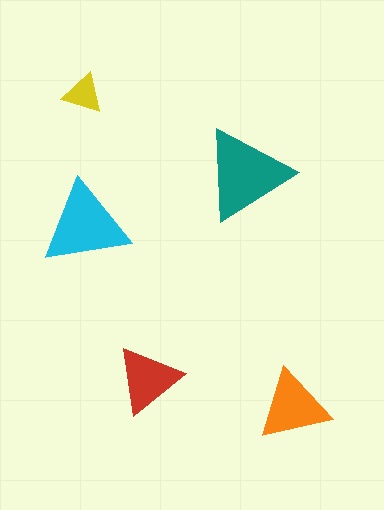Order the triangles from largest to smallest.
the teal one, the cyan one, the orange one, the red one, the yellow one.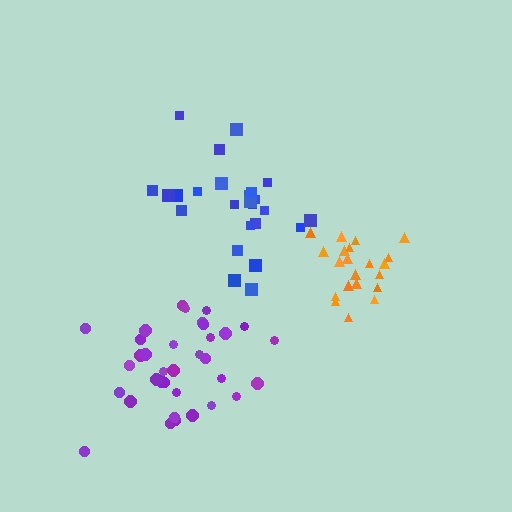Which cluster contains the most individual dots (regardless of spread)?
Purple (35).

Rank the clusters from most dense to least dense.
orange, purple, blue.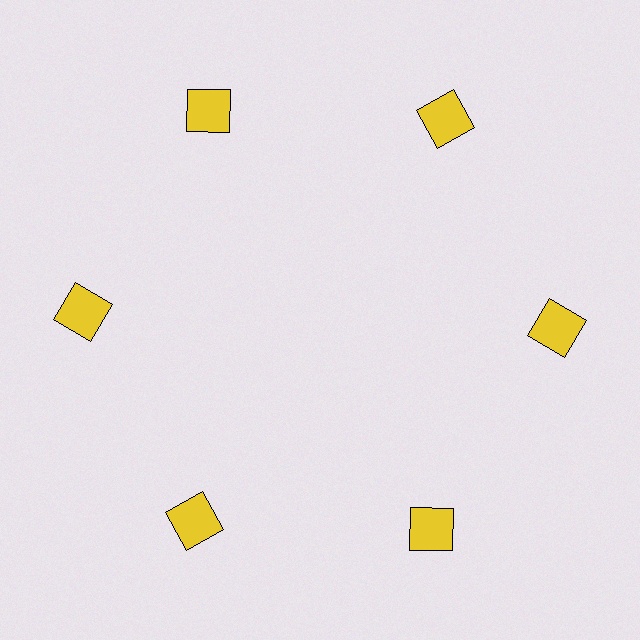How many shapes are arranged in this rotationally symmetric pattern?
There are 6 shapes, arranged in 6 groups of 1.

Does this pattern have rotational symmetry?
Yes, this pattern has 6-fold rotational symmetry. It looks the same after rotating 60 degrees around the center.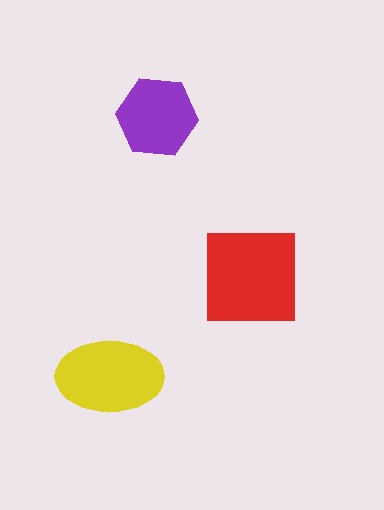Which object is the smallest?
The purple hexagon.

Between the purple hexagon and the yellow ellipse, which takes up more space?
The yellow ellipse.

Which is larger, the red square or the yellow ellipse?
The red square.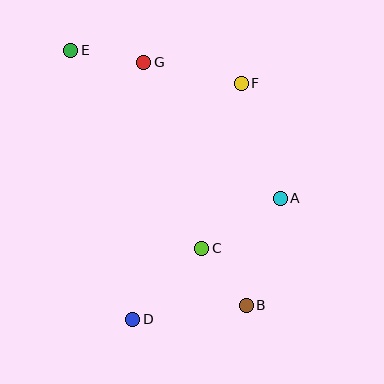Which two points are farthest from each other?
Points B and E are farthest from each other.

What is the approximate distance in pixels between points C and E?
The distance between C and E is approximately 238 pixels.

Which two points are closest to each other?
Points B and C are closest to each other.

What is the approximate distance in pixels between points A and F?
The distance between A and F is approximately 122 pixels.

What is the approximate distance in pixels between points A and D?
The distance between A and D is approximately 191 pixels.